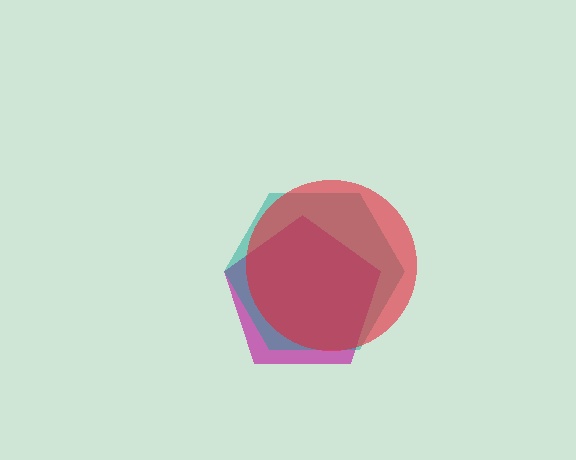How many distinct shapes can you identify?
There are 3 distinct shapes: a magenta pentagon, a teal hexagon, a red circle.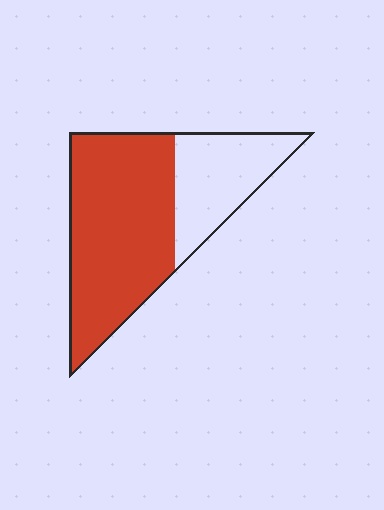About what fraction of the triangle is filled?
About two thirds (2/3).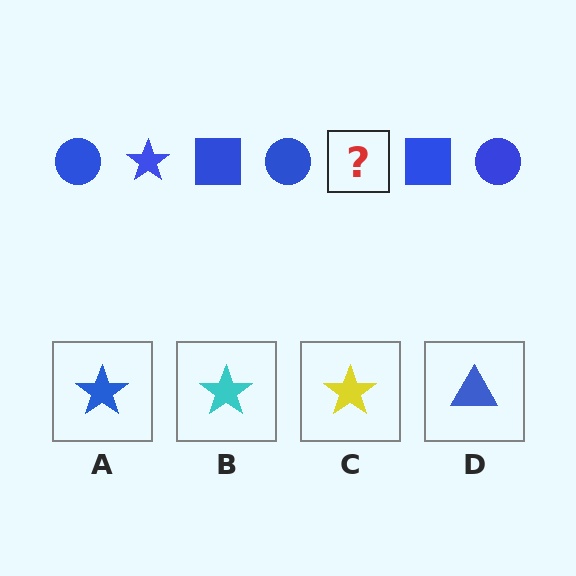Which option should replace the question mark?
Option A.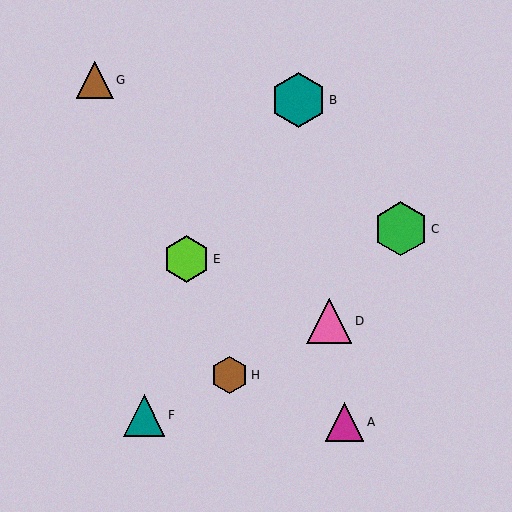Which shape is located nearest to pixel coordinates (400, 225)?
The green hexagon (labeled C) at (401, 229) is nearest to that location.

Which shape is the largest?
The teal hexagon (labeled B) is the largest.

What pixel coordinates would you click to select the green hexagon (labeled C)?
Click at (401, 229) to select the green hexagon C.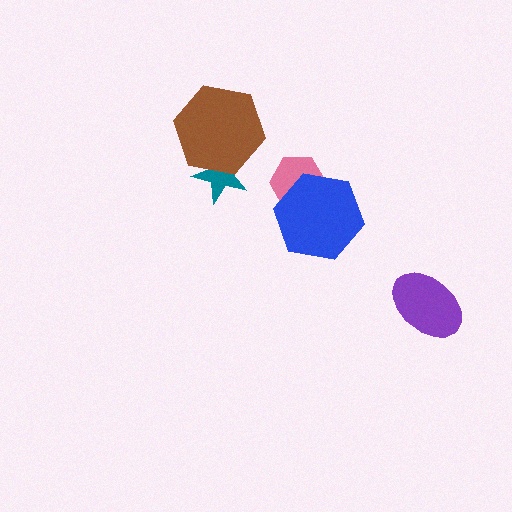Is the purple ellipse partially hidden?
No, no other shape covers it.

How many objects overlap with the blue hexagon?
1 object overlaps with the blue hexagon.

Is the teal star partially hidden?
Yes, it is partially covered by another shape.